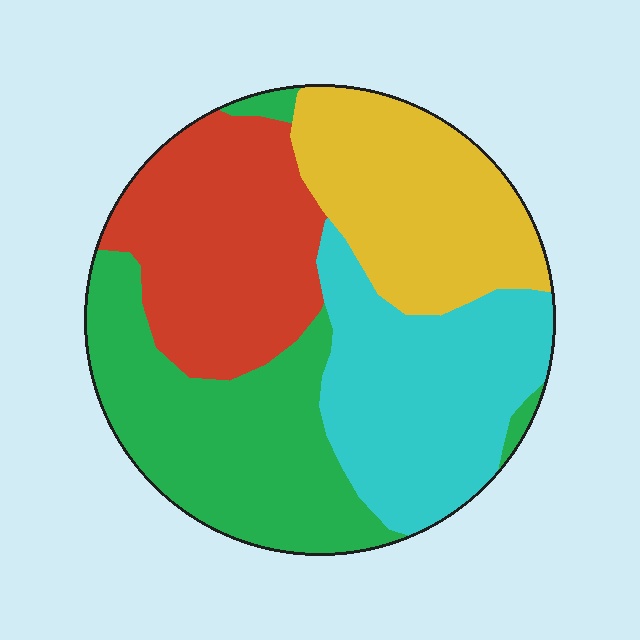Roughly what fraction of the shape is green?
Green covers about 30% of the shape.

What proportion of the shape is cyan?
Cyan covers 25% of the shape.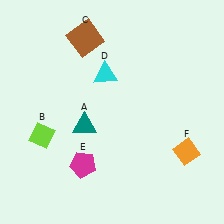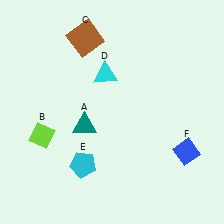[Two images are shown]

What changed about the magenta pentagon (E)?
In Image 1, E is magenta. In Image 2, it changed to cyan.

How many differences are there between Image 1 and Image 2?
There are 2 differences between the two images.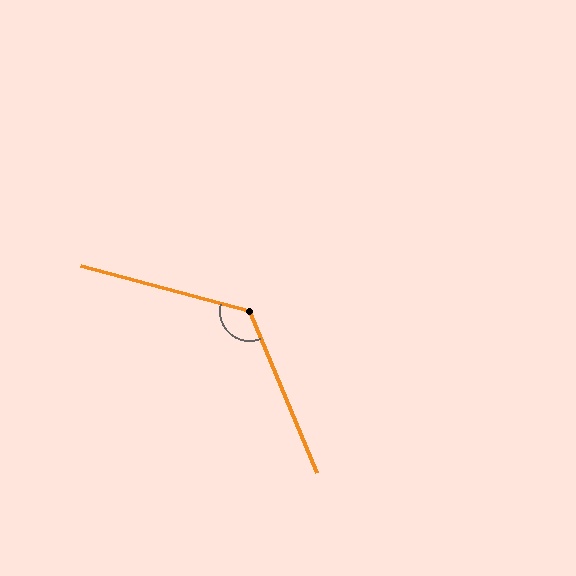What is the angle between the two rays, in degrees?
Approximately 128 degrees.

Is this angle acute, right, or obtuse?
It is obtuse.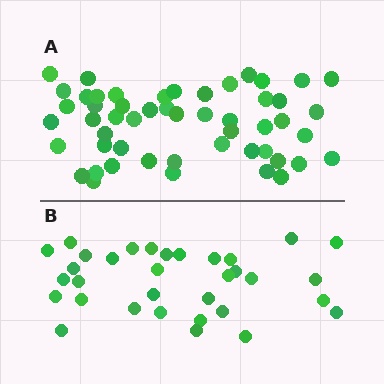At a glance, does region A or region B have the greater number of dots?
Region A (the top region) has more dots.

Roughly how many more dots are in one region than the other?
Region A has approximately 20 more dots than region B.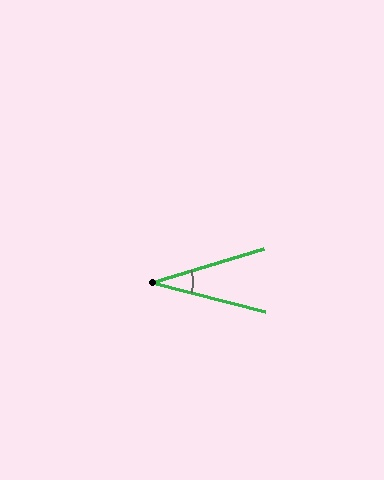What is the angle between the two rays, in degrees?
Approximately 31 degrees.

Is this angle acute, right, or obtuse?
It is acute.